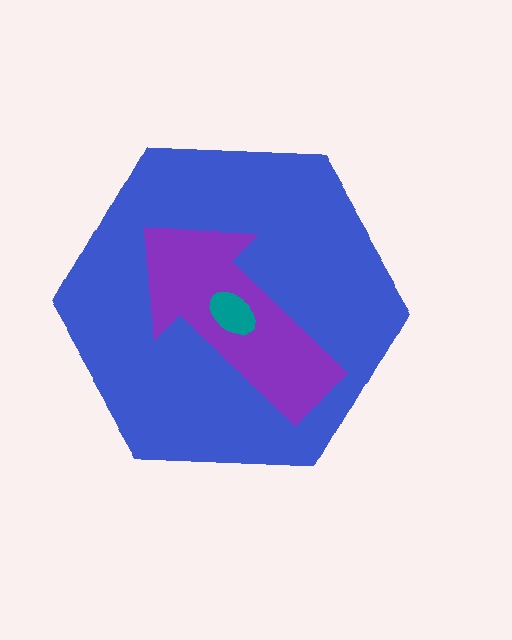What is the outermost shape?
The blue hexagon.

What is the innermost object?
The teal ellipse.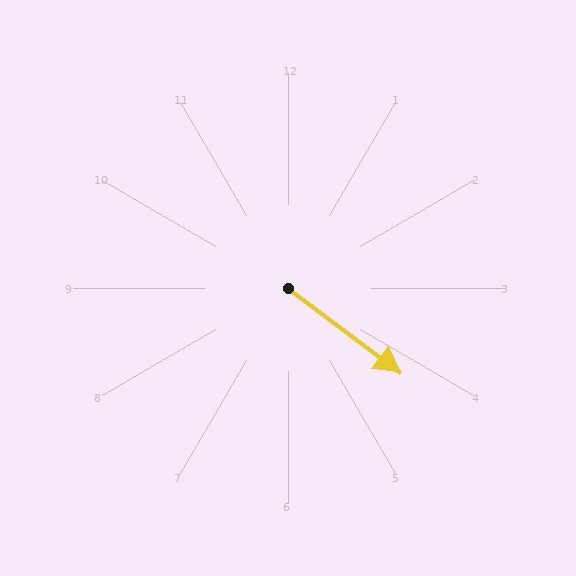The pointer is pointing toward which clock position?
Roughly 4 o'clock.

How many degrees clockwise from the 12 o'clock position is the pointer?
Approximately 127 degrees.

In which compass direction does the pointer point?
Southeast.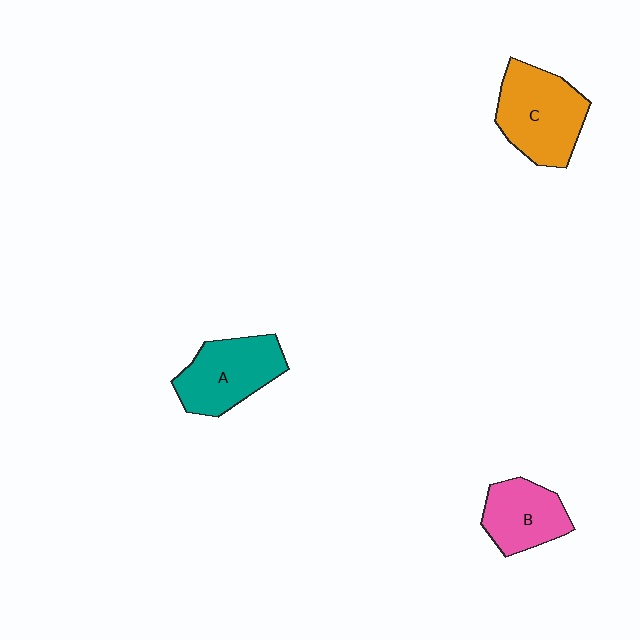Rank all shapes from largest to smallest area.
From largest to smallest: C (orange), A (teal), B (pink).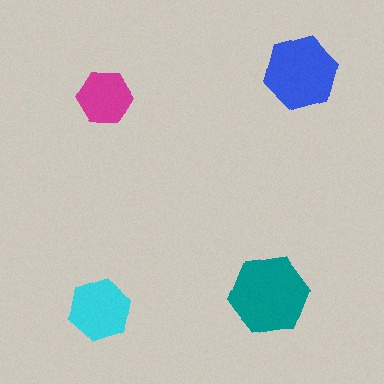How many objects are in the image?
There are 4 objects in the image.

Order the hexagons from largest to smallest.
the teal one, the blue one, the cyan one, the magenta one.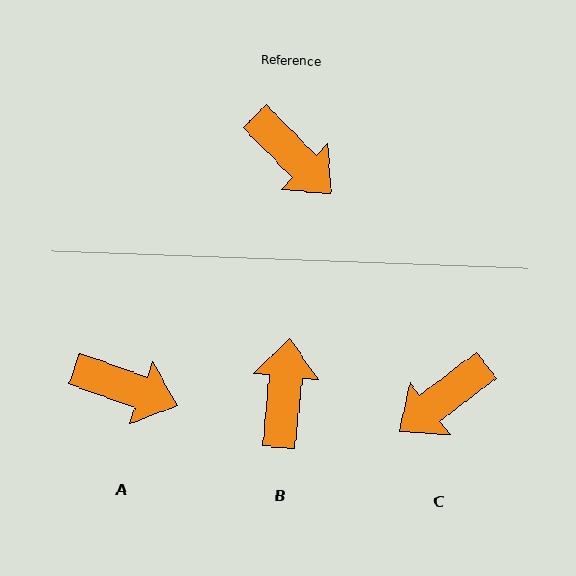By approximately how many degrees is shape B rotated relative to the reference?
Approximately 130 degrees counter-clockwise.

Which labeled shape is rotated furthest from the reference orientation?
B, about 130 degrees away.